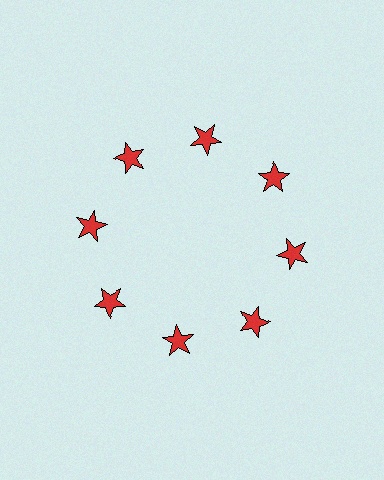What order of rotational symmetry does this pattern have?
This pattern has 8-fold rotational symmetry.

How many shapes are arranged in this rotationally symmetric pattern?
There are 8 shapes, arranged in 8 groups of 1.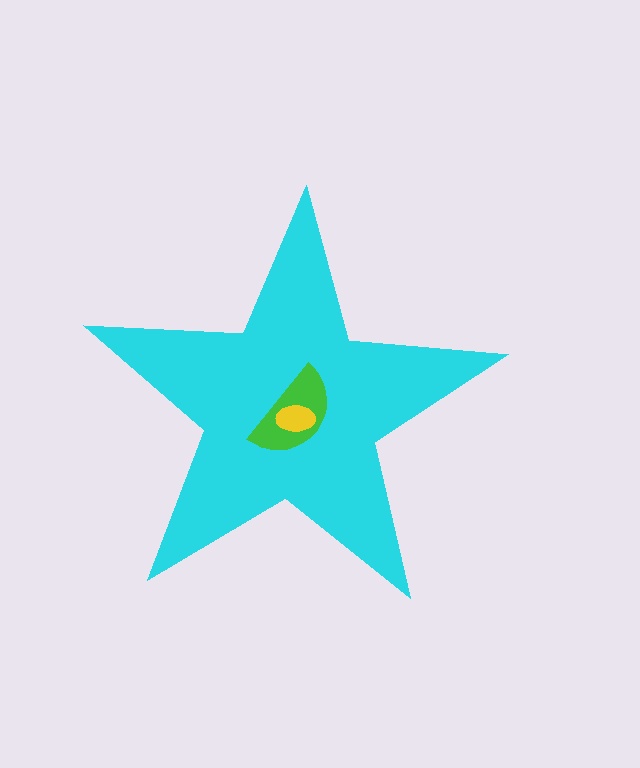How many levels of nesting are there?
3.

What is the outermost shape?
The cyan star.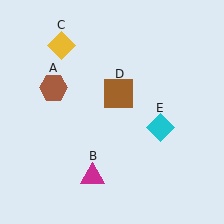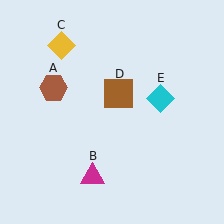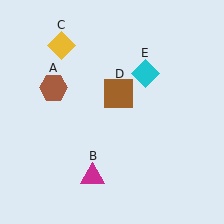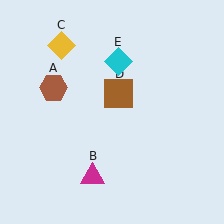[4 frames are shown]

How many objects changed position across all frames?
1 object changed position: cyan diamond (object E).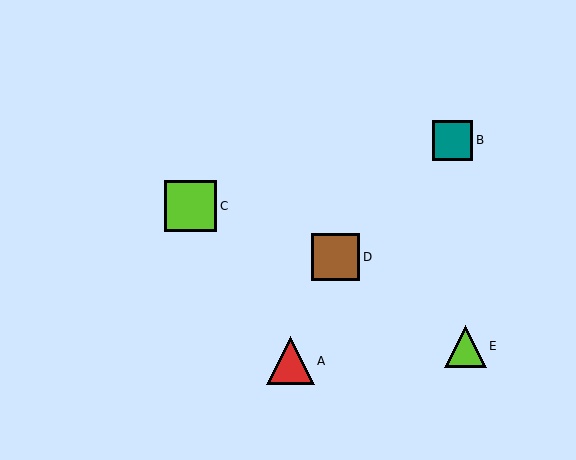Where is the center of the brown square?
The center of the brown square is at (336, 257).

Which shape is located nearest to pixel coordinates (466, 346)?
The lime triangle (labeled E) at (465, 346) is nearest to that location.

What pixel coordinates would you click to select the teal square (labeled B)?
Click at (453, 140) to select the teal square B.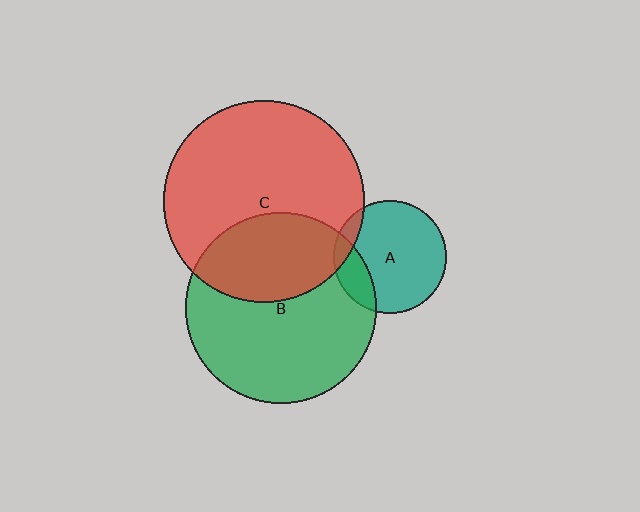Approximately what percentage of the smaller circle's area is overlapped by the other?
Approximately 35%.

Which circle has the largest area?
Circle C (red).